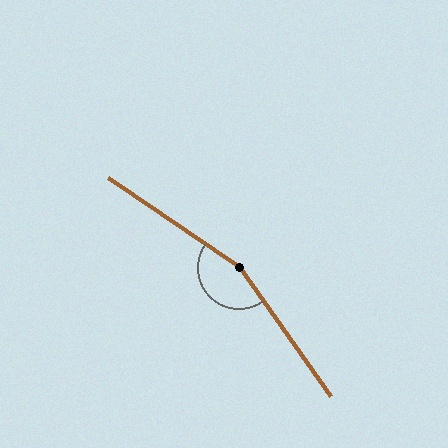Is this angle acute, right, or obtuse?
It is obtuse.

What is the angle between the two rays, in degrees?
Approximately 160 degrees.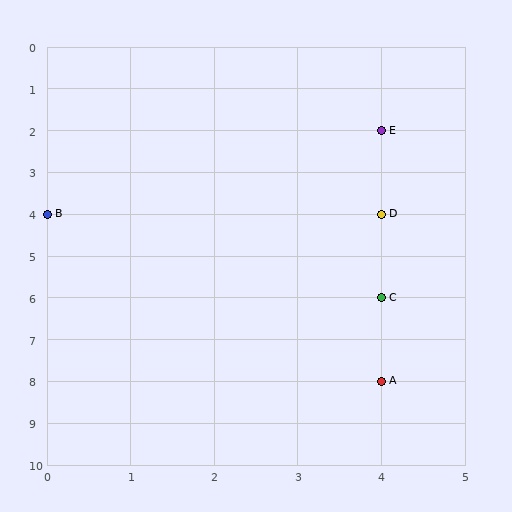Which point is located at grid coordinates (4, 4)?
Point D is at (4, 4).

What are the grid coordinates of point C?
Point C is at grid coordinates (4, 6).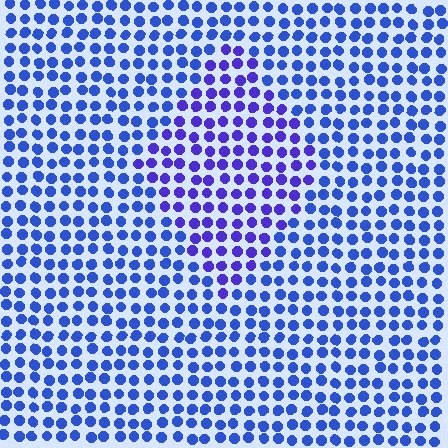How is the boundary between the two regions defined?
The boundary is defined purely by a slight shift in hue (about 26 degrees). Spacing, size, and orientation are identical on both sides.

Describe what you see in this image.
The image is filled with small blue elements in a uniform arrangement. A diamond-shaped region is visible where the elements are tinted to a slightly different hue, forming a subtle color boundary.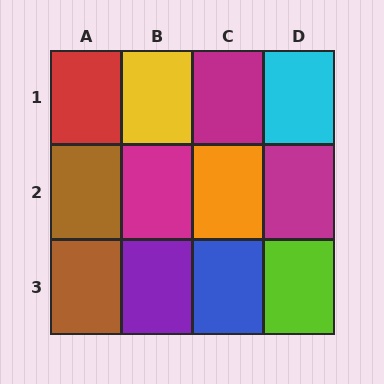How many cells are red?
1 cell is red.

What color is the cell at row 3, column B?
Purple.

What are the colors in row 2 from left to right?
Brown, magenta, orange, magenta.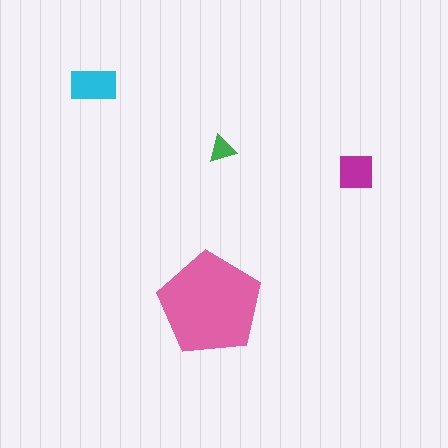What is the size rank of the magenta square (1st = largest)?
3rd.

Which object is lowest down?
The pink pentagon is bottommost.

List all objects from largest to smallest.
The pink pentagon, the cyan rectangle, the magenta square, the green triangle.